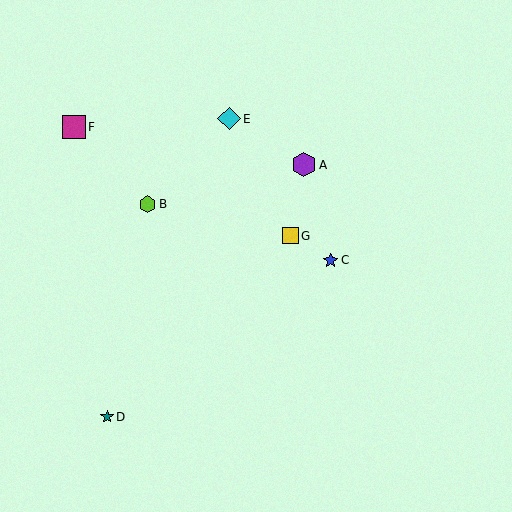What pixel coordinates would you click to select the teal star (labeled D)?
Click at (107, 417) to select the teal star D.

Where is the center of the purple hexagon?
The center of the purple hexagon is at (304, 165).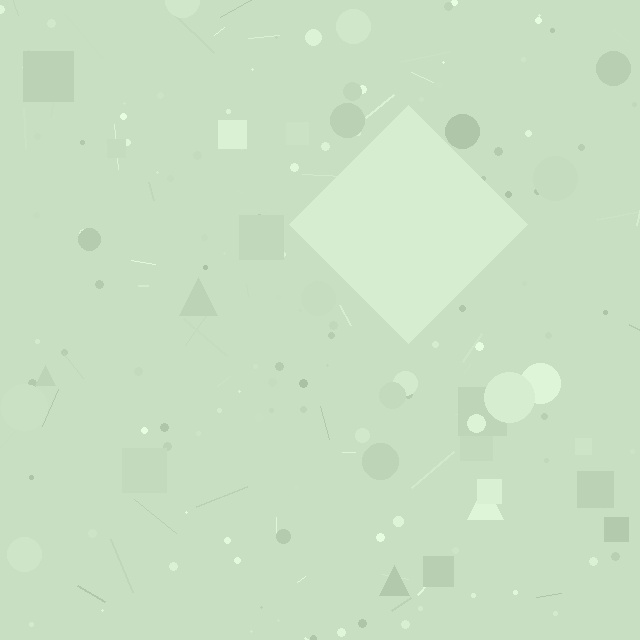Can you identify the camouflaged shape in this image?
The camouflaged shape is a diamond.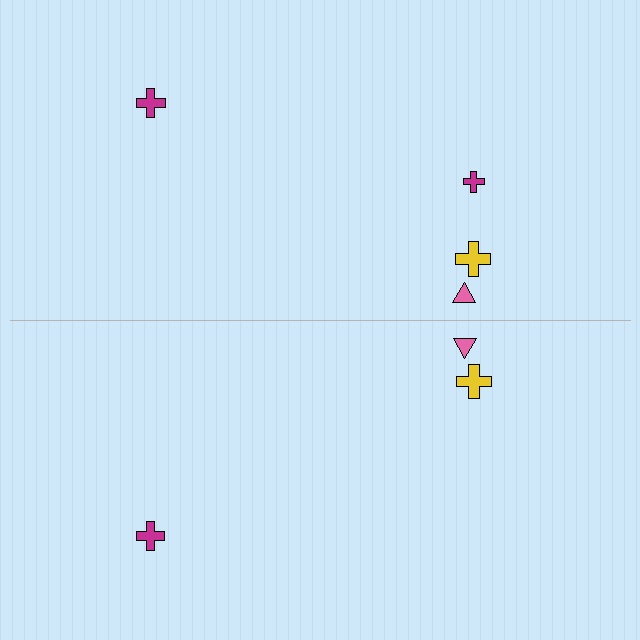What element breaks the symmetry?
A magenta cross is missing from the bottom side.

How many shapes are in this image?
There are 7 shapes in this image.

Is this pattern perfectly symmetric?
No, the pattern is not perfectly symmetric. A magenta cross is missing from the bottom side.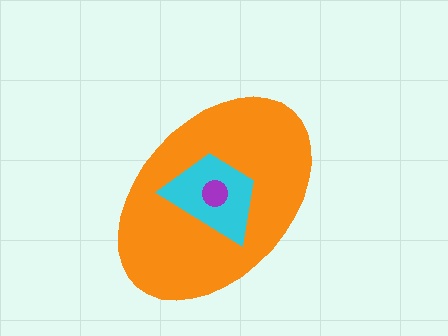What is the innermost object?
The purple circle.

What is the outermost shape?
The orange ellipse.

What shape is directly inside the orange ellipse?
The cyan trapezoid.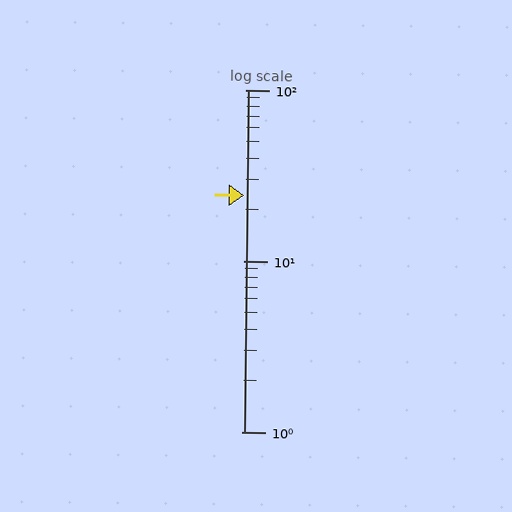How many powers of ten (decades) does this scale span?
The scale spans 2 decades, from 1 to 100.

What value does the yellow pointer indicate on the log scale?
The pointer indicates approximately 24.